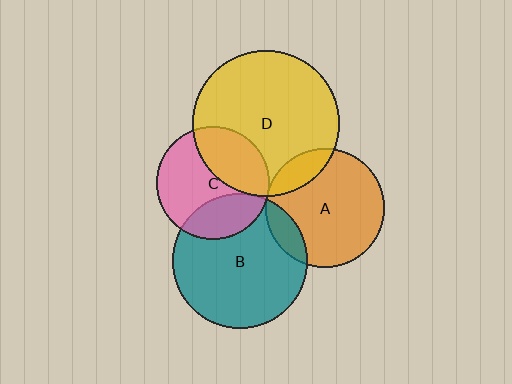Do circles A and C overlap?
Yes.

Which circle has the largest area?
Circle D (yellow).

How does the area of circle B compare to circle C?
Approximately 1.4 times.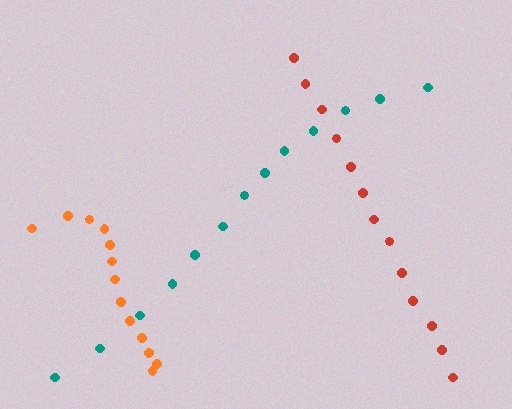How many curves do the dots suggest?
There are 3 distinct paths.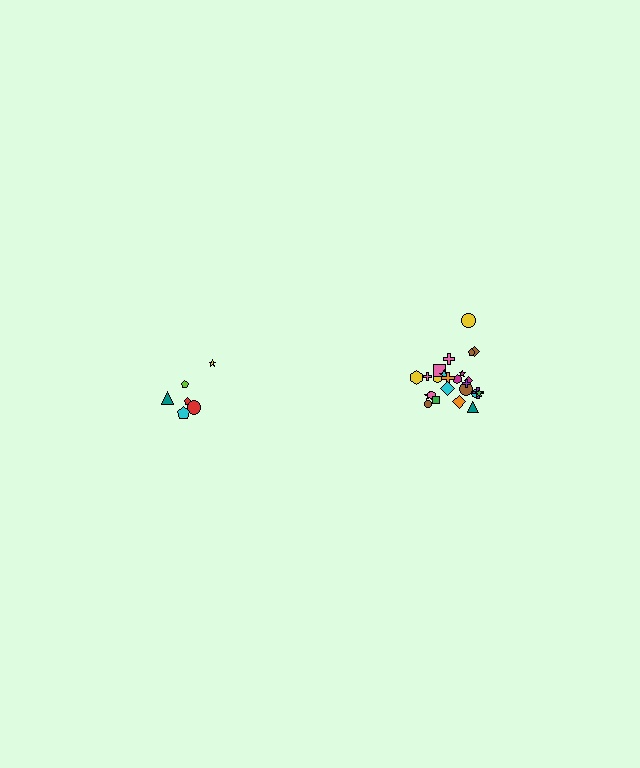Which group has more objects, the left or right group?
The right group.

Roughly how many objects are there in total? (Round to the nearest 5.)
Roughly 30 objects in total.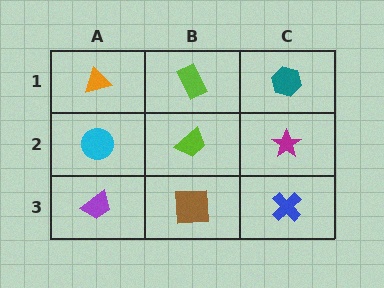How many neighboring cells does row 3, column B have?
3.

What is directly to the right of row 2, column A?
A lime trapezoid.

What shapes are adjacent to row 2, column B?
A lime rectangle (row 1, column B), a brown square (row 3, column B), a cyan circle (row 2, column A), a magenta star (row 2, column C).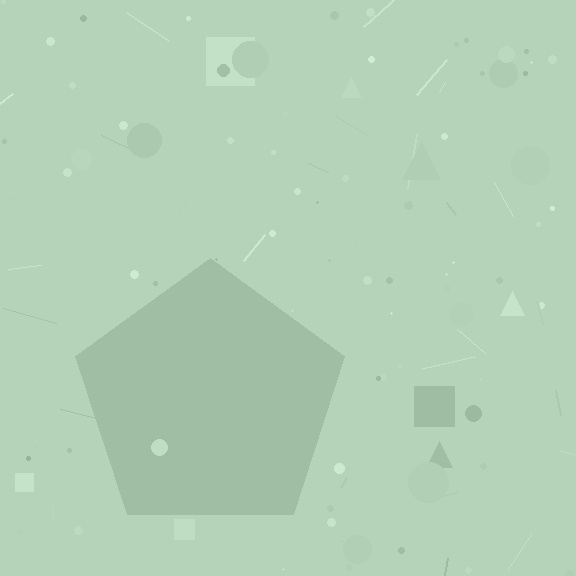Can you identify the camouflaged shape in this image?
The camouflaged shape is a pentagon.